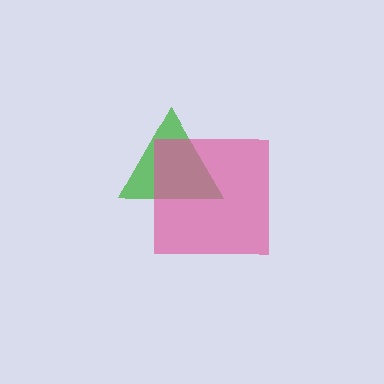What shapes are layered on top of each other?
The layered shapes are: a green triangle, a pink square.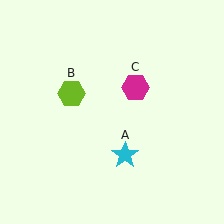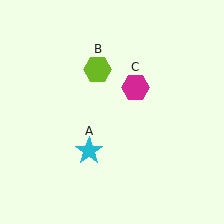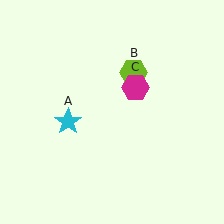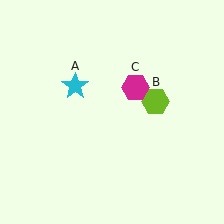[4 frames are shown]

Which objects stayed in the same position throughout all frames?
Magenta hexagon (object C) remained stationary.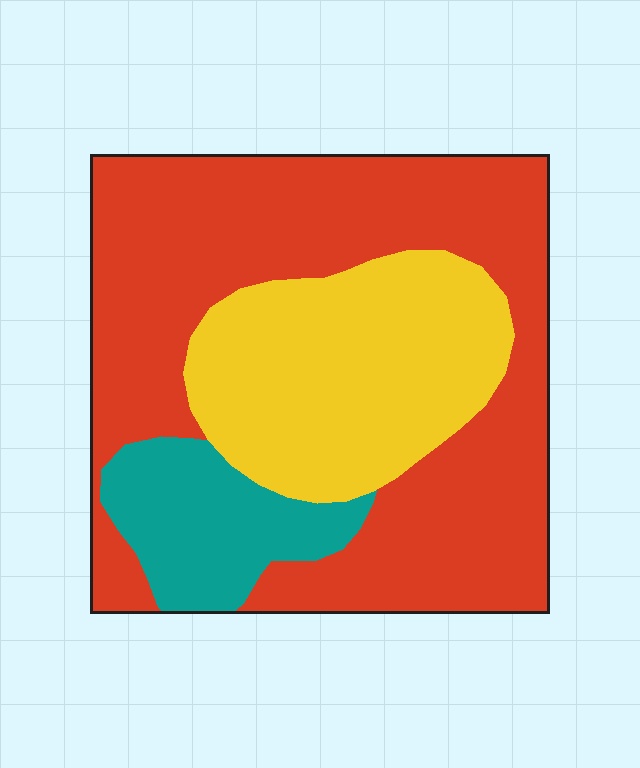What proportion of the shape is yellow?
Yellow takes up about one quarter (1/4) of the shape.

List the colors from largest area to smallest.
From largest to smallest: red, yellow, teal.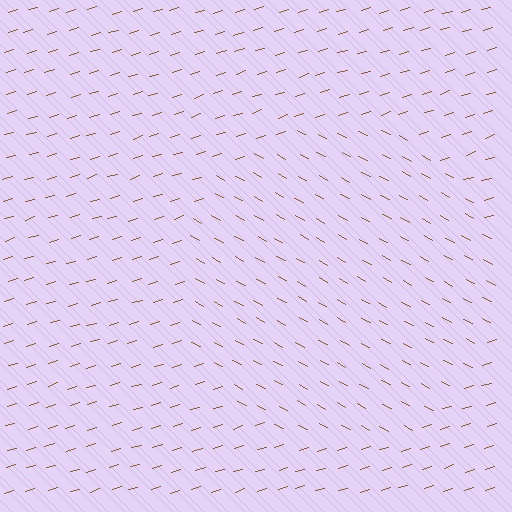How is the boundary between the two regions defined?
The boundary is defined purely by a change in line orientation (approximately 45 degrees difference). All lines are the same color and thickness.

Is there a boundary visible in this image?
Yes, there is a texture boundary formed by a change in line orientation.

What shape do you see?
I see a circle.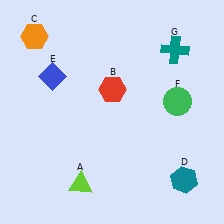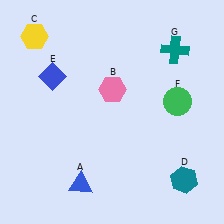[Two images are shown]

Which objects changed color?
A changed from lime to blue. B changed from red to pink. C changed from orange to yellow.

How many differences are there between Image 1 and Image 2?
There are 3 differences between the two images.